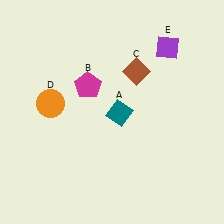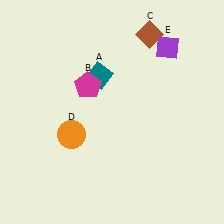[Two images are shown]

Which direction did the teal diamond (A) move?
The teal diamond (A) moved up.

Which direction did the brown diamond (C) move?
The brown diamond (C) moved up.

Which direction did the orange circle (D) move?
The orange circle (D) moved down.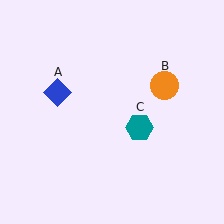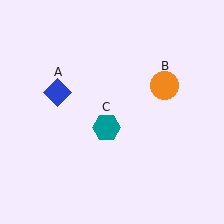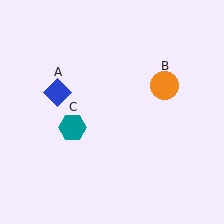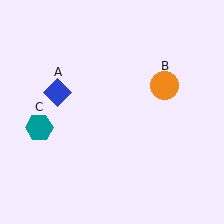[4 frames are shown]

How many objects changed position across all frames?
1 object changed position: teal hexagon (object C).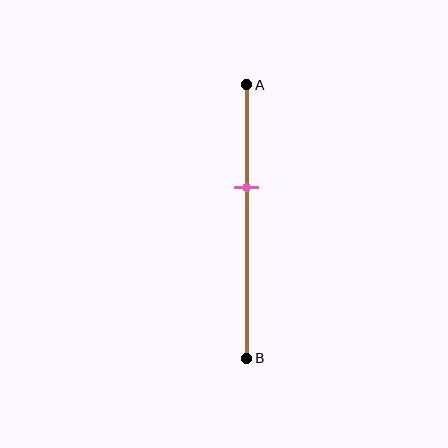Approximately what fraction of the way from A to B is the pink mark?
The pink mark is approximately 35% of the way from A to B.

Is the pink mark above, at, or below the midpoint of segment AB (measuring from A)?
The pink mark is above the midpoint of segment AB.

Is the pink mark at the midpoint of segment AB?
No, the mark is at about 35% from A, not at the 50% midpoint.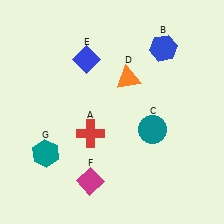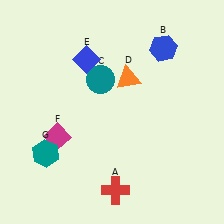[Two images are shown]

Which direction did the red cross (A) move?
The red cross (A) moved down.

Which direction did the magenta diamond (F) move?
The magenta diamond (F) moved up.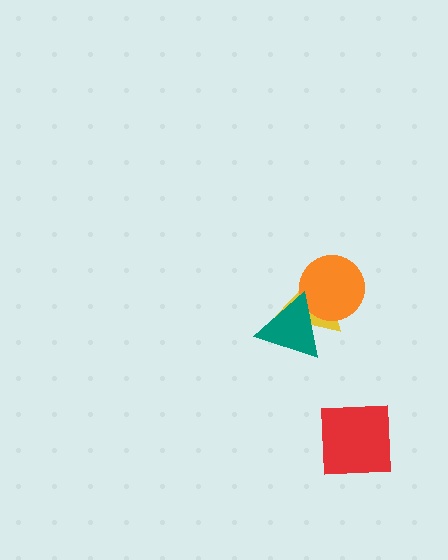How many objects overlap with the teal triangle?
2 objects overlap with the teal triangle.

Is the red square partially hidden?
No, no other shape covers it.